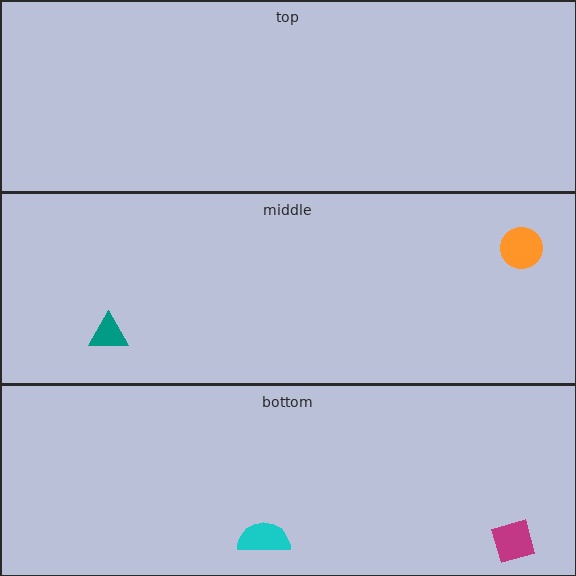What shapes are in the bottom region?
The magenta diamond, the cyan semicircle.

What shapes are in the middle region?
The teal triangle, the orange circle.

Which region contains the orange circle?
The middle region.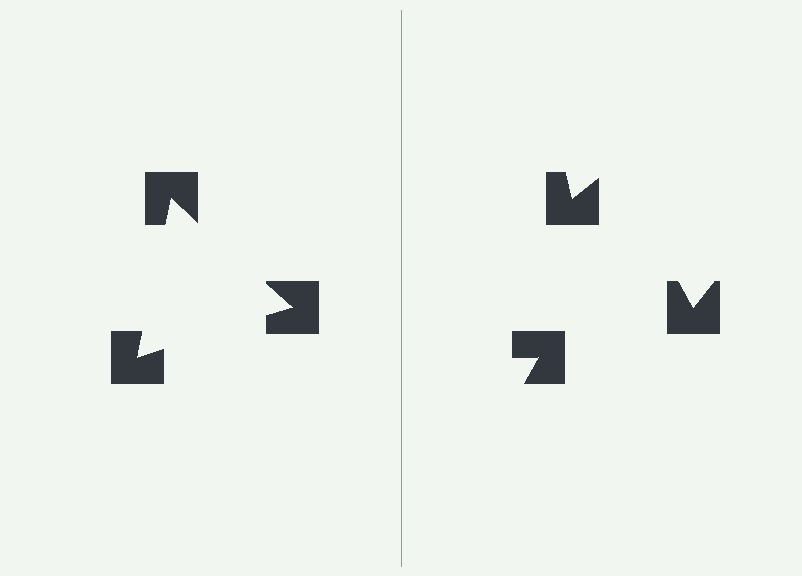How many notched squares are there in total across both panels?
6 — 3 on each side.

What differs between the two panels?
The notched squares are positioned identically on both sides; only the wedge orientations differ. On the left they align to a triangle; on the right they are misaligned.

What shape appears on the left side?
An illusory triangle.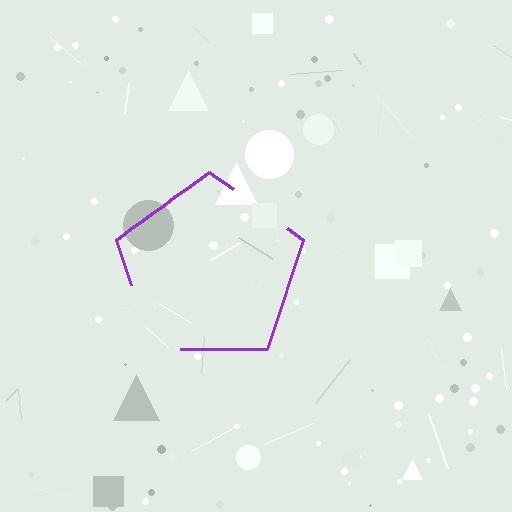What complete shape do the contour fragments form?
The contour fragments form a pentagon.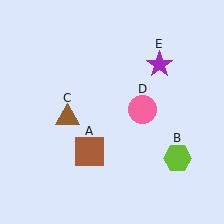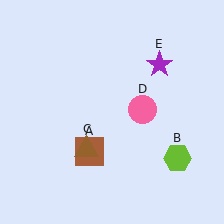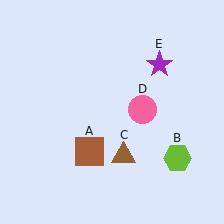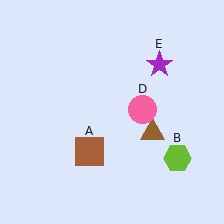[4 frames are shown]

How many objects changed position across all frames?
1 object changed position: brown triangle (object C).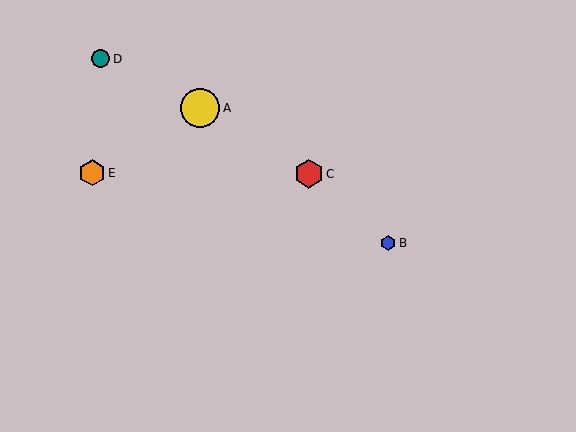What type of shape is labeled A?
Shape A is a yellow circle.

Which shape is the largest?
The yellow circle (labeled A) is the largest.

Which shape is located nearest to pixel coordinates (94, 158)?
The orange hexagon (labeled E) at (92, 173) is nearest to that location.